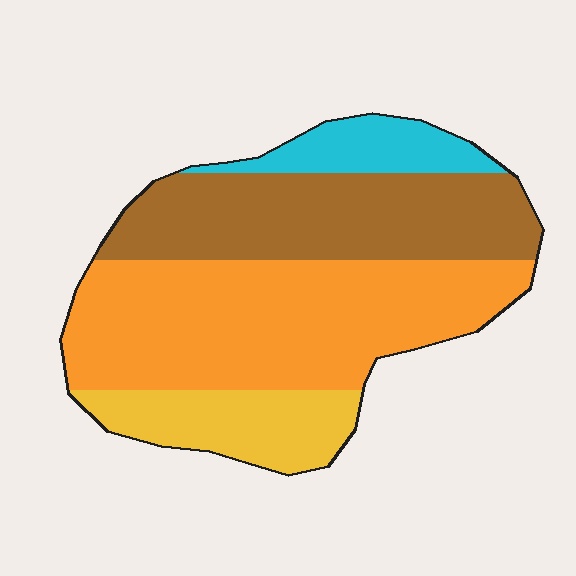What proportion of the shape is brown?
Brown takes up between a sixth and a third of the shape.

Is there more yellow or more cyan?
Yellow.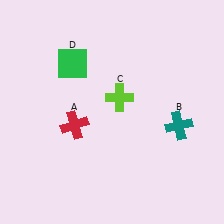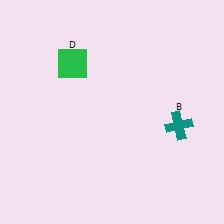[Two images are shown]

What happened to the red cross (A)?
The red cross (A) was removed in Image 2. It was in the bottom-left area of Image 1.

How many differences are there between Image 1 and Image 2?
There are 2 differences between the two images.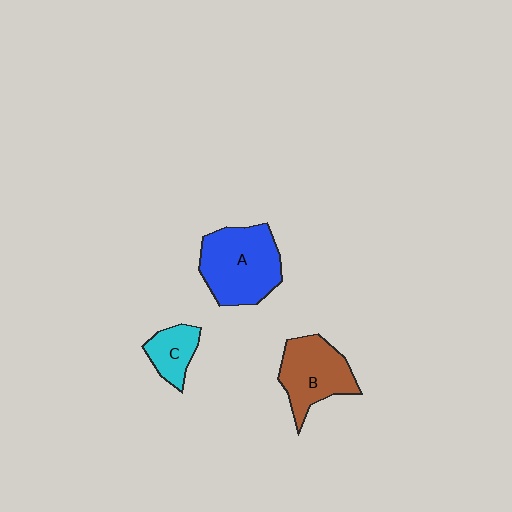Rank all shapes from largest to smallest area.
From largest to smallest: A (blue), B (brown), C (cyan).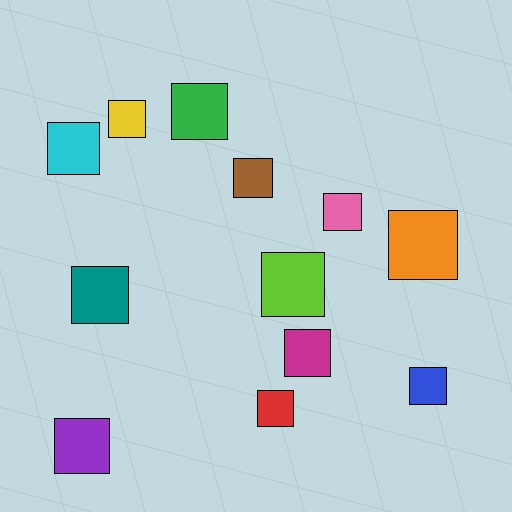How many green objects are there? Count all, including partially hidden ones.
There is 1 green object.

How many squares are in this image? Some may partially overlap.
There are 12 squares.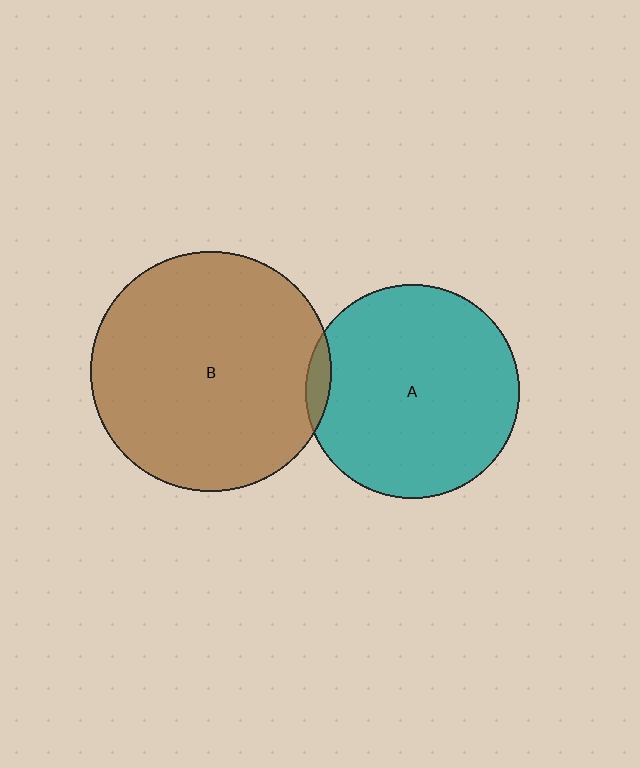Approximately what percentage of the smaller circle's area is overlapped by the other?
Approximately 5%.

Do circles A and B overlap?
Yes.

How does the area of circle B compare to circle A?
Approximately 1.3 times.